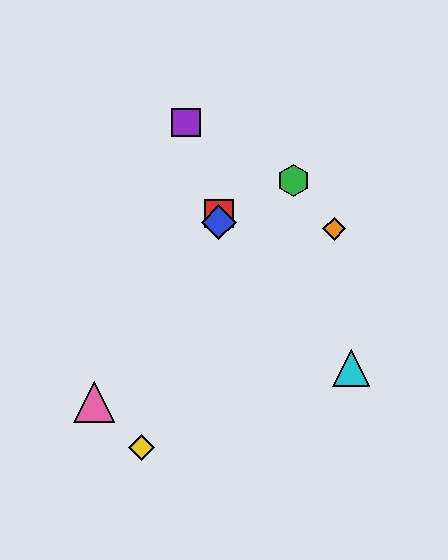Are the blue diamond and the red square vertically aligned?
Yes, both are at x≈219.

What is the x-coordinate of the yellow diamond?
The yellow diamond is at x≈142.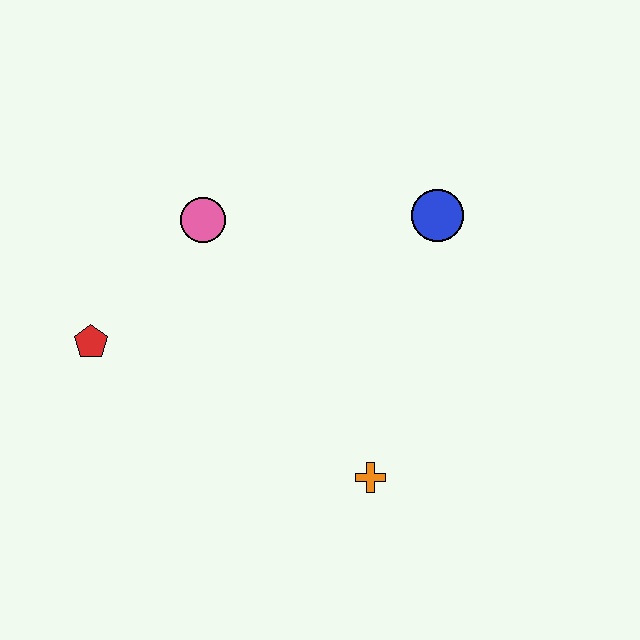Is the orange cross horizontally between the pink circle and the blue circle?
Yes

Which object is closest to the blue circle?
The pink circle is closest to the blue circle.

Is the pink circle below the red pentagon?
No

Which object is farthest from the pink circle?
The orange cross is farthest from the pink circle.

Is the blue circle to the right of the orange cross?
Yes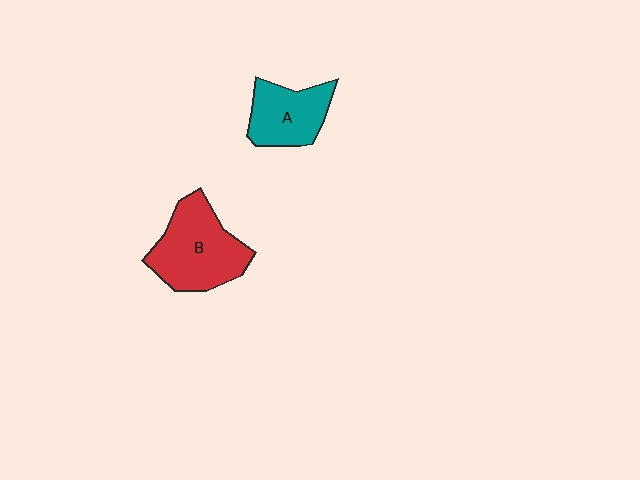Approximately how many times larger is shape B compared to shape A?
Approximately 1.5 times.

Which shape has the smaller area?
Shape A (teal).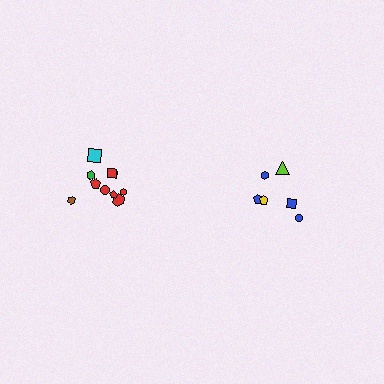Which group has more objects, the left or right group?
The left group.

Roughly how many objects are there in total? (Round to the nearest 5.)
Roughly 15 objects in total.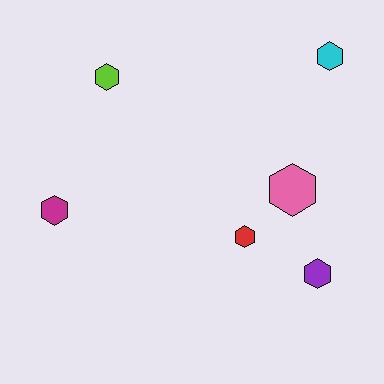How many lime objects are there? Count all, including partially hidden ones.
There is 1 lime object.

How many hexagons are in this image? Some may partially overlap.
There are 6 hexagons.